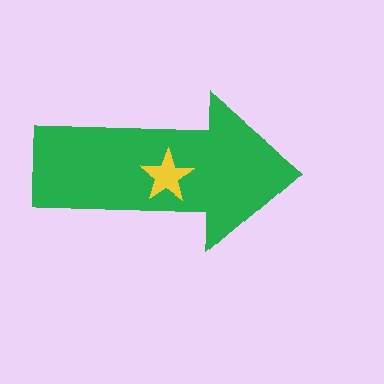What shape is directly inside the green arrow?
The yellow star.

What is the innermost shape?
The yellow star.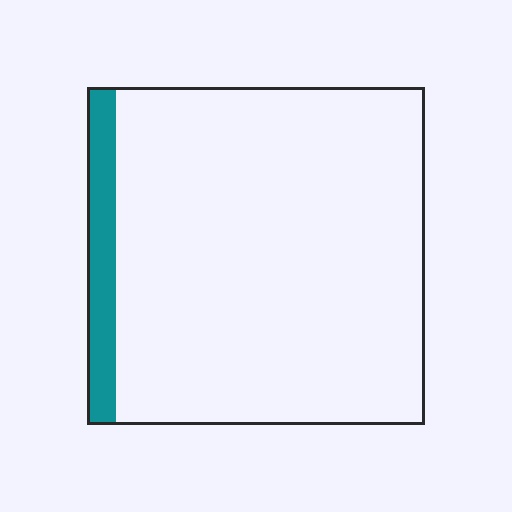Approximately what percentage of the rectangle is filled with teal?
Approximately 10%.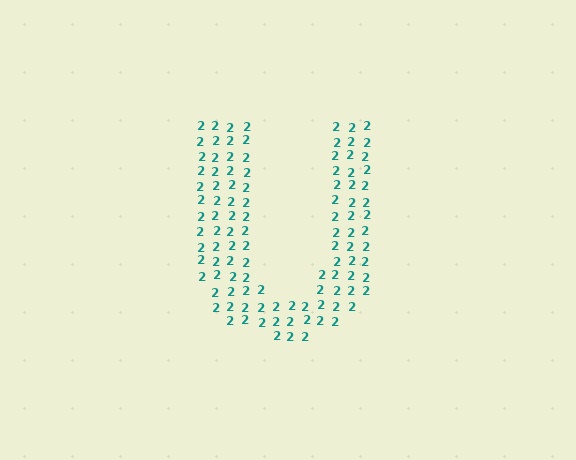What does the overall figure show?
The overall figure shows the letter U.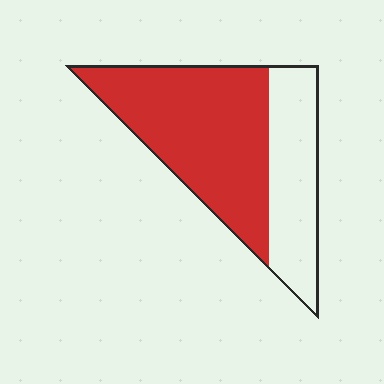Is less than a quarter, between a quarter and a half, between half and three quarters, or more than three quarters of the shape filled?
Between half and three quarters.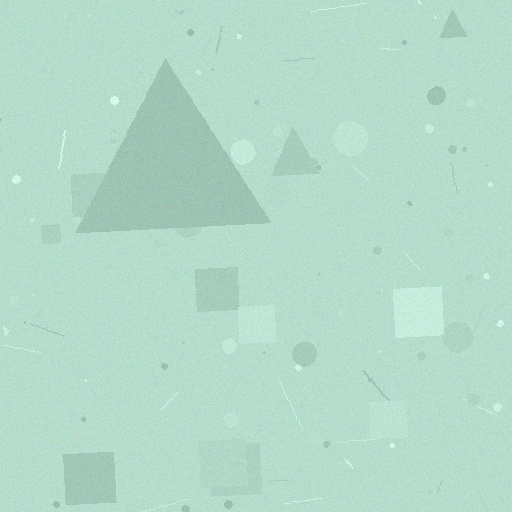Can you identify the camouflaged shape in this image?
The camouflaged shape is a triangle.